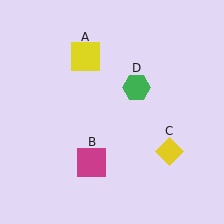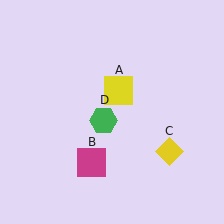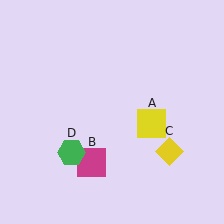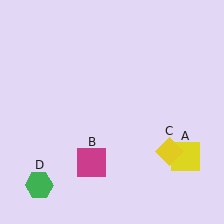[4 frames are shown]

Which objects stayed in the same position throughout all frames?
Magenta square (object B) and yellow diamond (object C) remained stationary.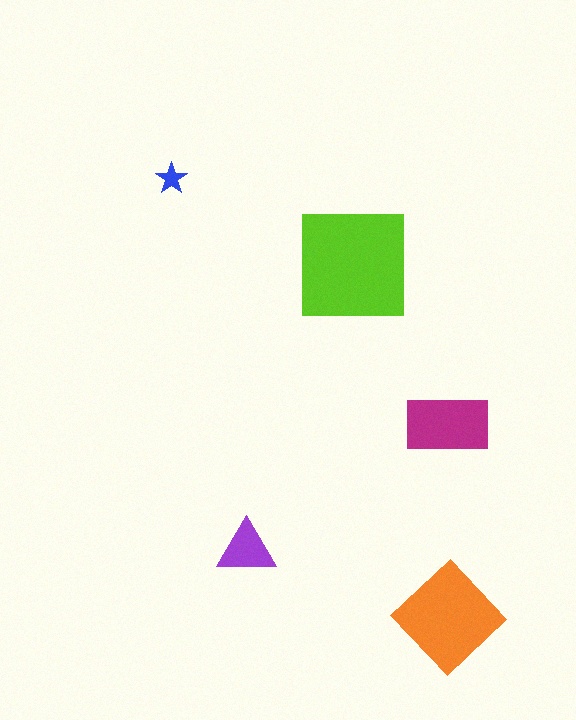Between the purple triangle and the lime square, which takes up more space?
The lime square.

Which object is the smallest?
The blue star.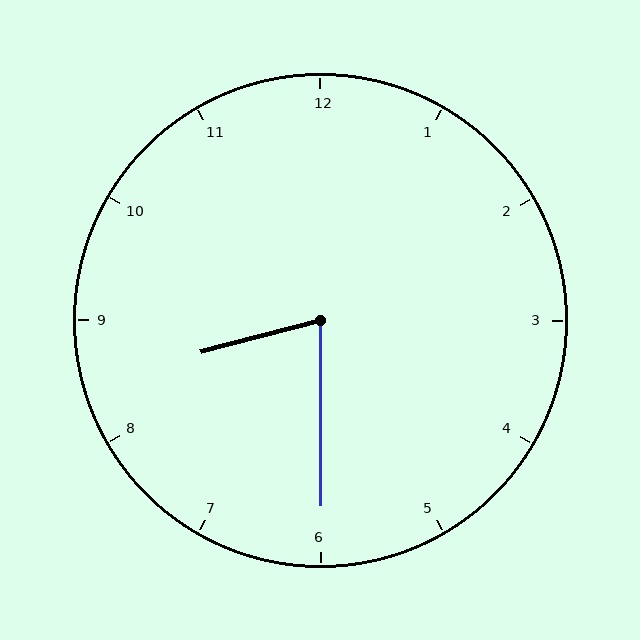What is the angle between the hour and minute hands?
Approximately 75 degrees.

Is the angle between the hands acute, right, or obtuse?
It is acute.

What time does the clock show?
8:30.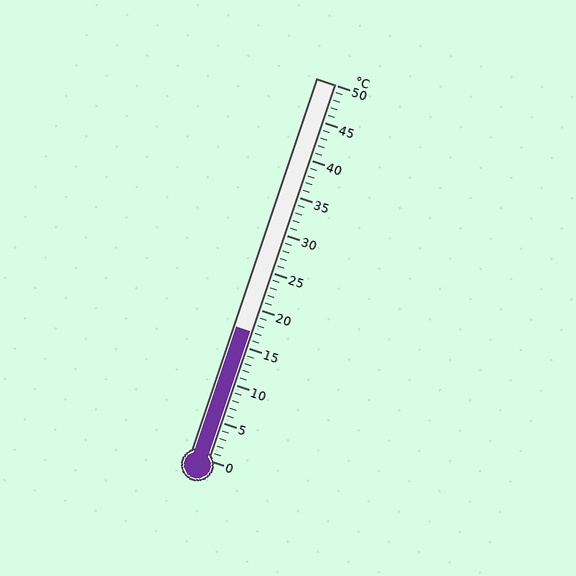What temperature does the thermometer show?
The thermometer shows approximately 17°C.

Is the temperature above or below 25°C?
The temperature is below 25°C.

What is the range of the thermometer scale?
The thermometer scale ranges from 0°C to 50°C.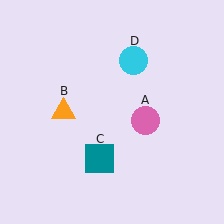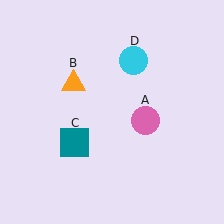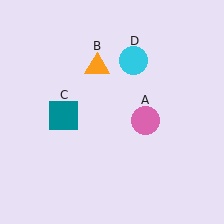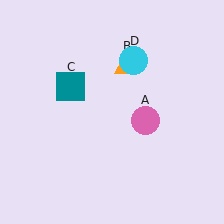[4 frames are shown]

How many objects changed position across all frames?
2 objects changed position: orange triangle (object B), teal square (object C).